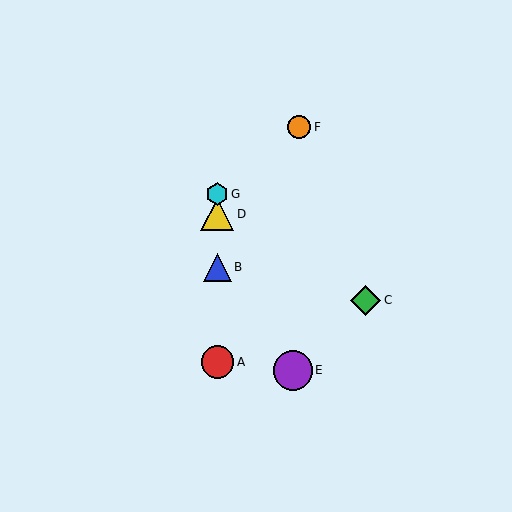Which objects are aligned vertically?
Objects A, B, D, G are aligned vertically.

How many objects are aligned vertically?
4 objects (A, B, D, G) are aligned vertically.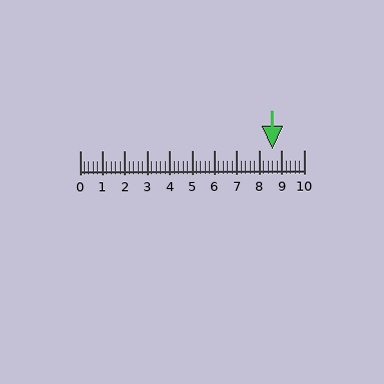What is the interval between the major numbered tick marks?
The major tick marks are spaced 1 units apart.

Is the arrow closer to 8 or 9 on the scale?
The arrow is closer to 9.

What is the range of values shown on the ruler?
The ruler shows values from 0 to 10.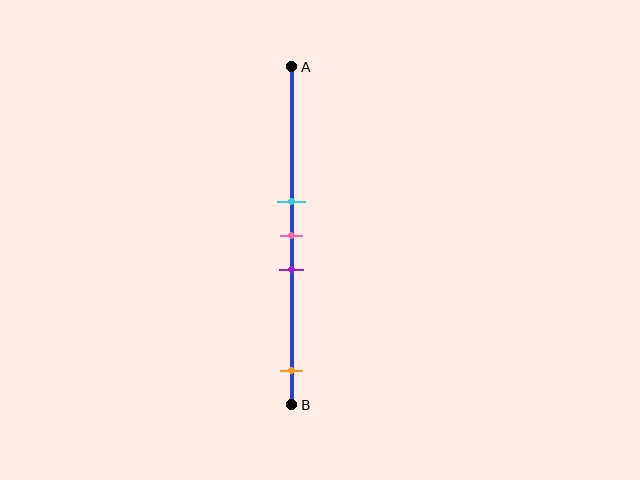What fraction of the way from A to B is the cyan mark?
The cyan mark is approximately 40% (0.4) of the way from A to B.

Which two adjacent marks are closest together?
The cyan and pink marks are the closest adjacent pair.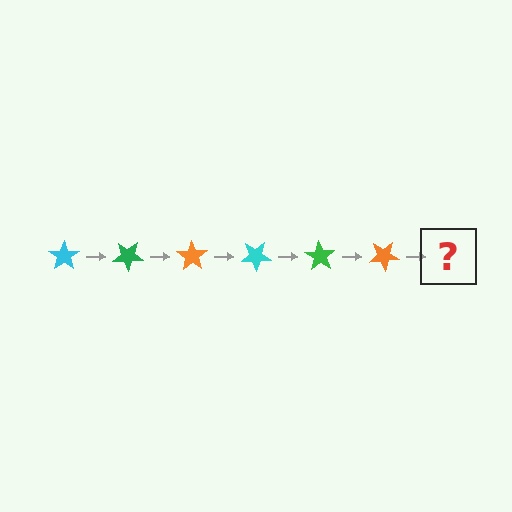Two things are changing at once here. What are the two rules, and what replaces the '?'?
The two rules are that it rotates 35 degrees each step and the color cycles through cyan, green, and orange. The '?' should be a cyan star, rotated 210 degrees from the start.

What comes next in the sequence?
The next element should be a cyan star, rotated 210 degrees from the start.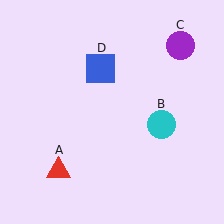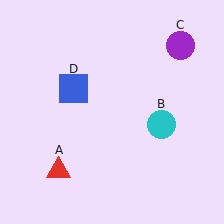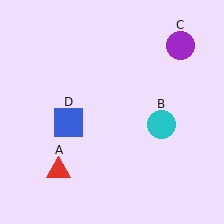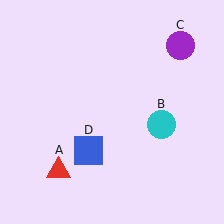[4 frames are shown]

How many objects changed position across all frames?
1 object changed position: blue square (object D).